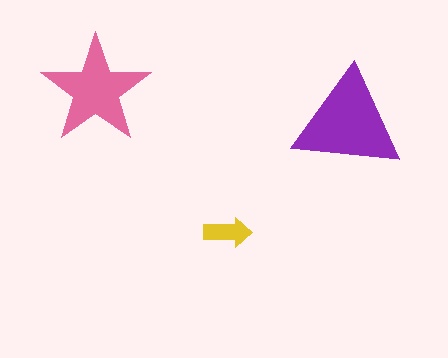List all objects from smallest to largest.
The yellow arrow, the pink star, the purple triangle.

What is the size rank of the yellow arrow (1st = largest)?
3rd.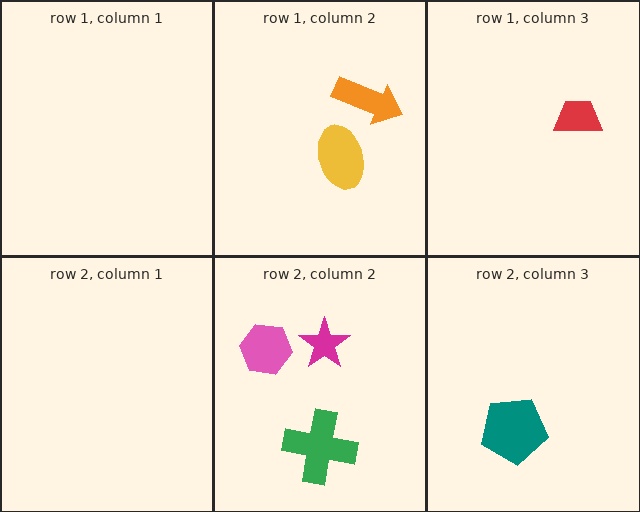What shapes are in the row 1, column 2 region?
The orange arrow, the yellow ellipse.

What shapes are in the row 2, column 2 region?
The pink hexagon, the magenta star, the green cross.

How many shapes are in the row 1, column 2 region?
2.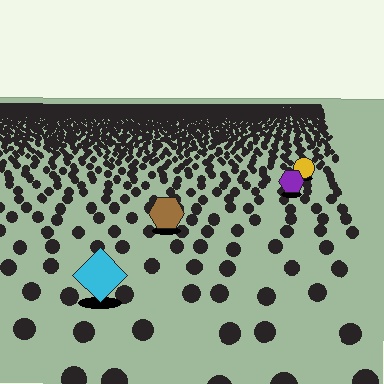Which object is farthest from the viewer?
The yellow circle is farthest from the viewer. It appears smaller and the ground texture around it is denser.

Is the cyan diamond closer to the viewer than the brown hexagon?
Yes. The cyan diamond is closer — you can tell from the texture gradient: the ground texture is coarser near it.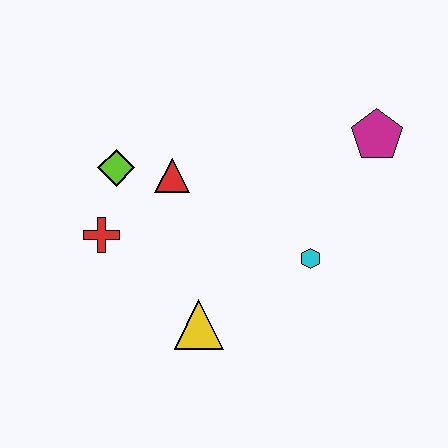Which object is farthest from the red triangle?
The magenta pentagon is farthest from the red triangle.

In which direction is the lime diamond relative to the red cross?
The lime diamond is above the red cross.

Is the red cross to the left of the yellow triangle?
Yes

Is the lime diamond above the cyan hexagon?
Yes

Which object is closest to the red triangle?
The lime diamond is closest to the red triangle.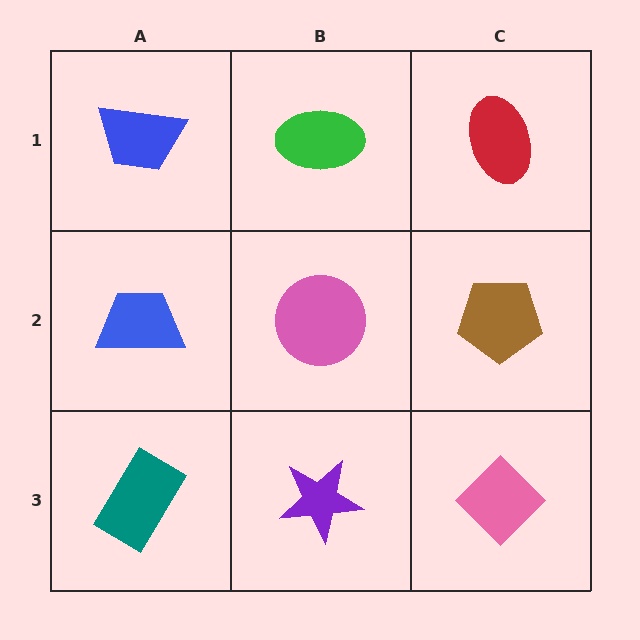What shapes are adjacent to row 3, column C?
A brown pentagon (row 2, column C), a purple star (row 3, column B).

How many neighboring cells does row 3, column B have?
3.